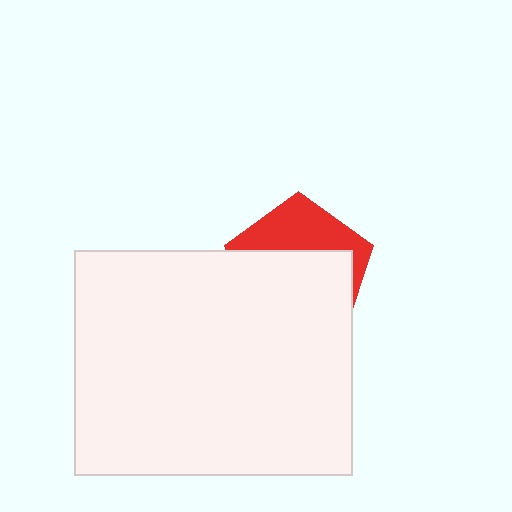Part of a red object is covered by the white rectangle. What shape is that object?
It is a pentagon.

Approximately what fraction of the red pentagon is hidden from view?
Roughly 65% of the red pentagon is hidden behind the white rectangle.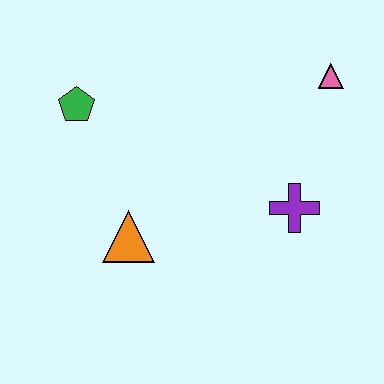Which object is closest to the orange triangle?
The green pentagon is closest to the orange triangle.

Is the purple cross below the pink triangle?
Yes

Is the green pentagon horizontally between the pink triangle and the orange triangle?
No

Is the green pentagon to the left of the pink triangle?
Yes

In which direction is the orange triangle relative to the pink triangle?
The orange triangle is to the left of the pink triangle.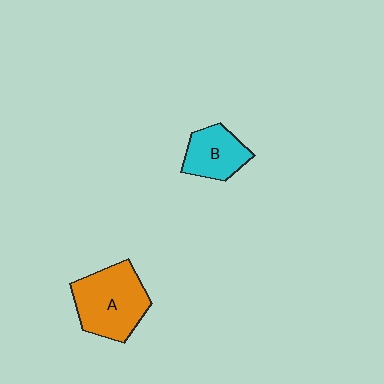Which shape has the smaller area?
Shape B (cyan).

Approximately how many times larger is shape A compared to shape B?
Approximately 1.6 times.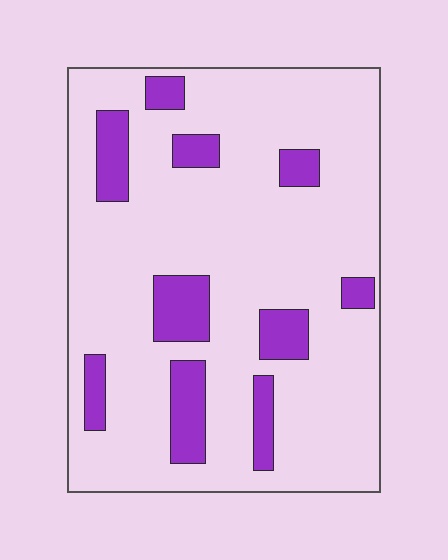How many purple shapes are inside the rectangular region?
10.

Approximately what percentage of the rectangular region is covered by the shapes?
Approximately 15%.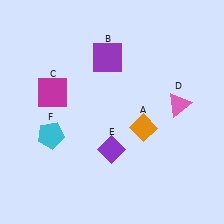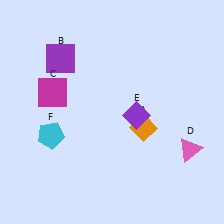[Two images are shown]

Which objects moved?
The objects that moved are: the purple square (B), the pink triangle (D), the purple diamond (E).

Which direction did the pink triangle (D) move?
The pink triangle (D) moved down.